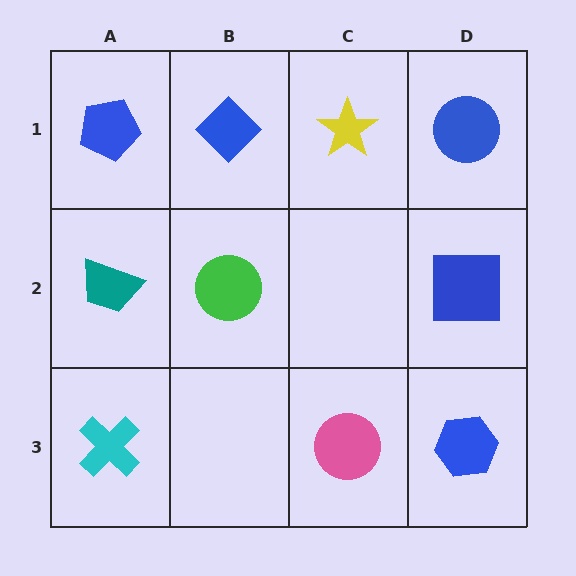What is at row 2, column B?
A green circle.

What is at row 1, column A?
A blue pentagon.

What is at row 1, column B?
A blue diamond.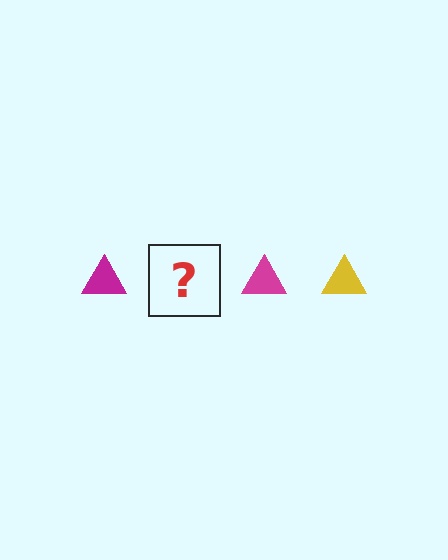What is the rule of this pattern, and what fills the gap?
The rule is that the pattern cycles through magenta, yellow triangles. The gap should be filled with a yellow triangle.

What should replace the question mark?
The question mark should be replaced with a yellow triangle.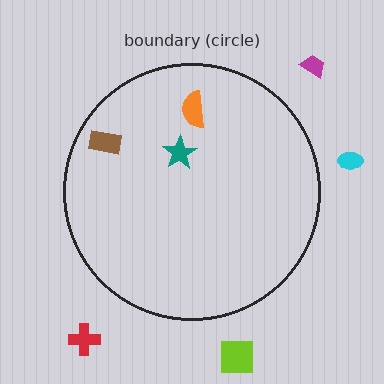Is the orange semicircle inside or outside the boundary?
Inside.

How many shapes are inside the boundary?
3 inside, 4 outside.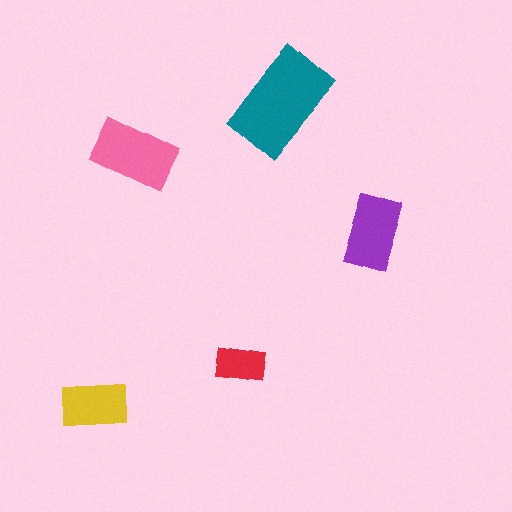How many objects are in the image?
There are 5 objects in the image.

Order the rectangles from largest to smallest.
the teal one, the pink one, the purple one, the yellow one, the red one.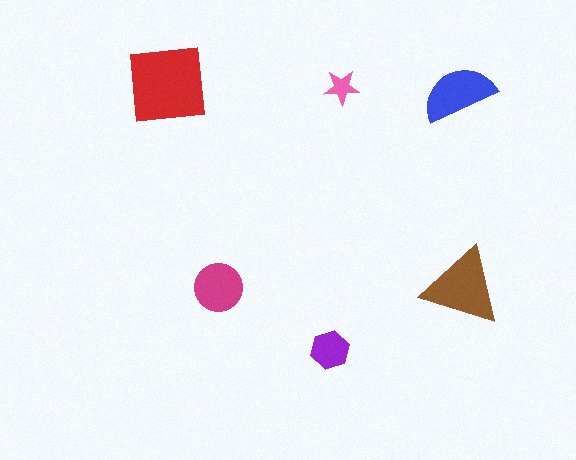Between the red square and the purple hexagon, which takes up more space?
The red square.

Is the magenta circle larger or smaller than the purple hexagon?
Larger.